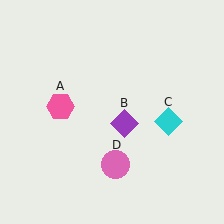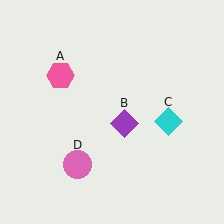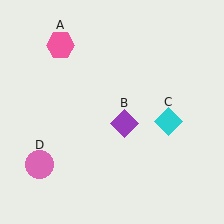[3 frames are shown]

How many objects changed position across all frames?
2 objects changed position: pink hexagon (object A), pink circle (object D).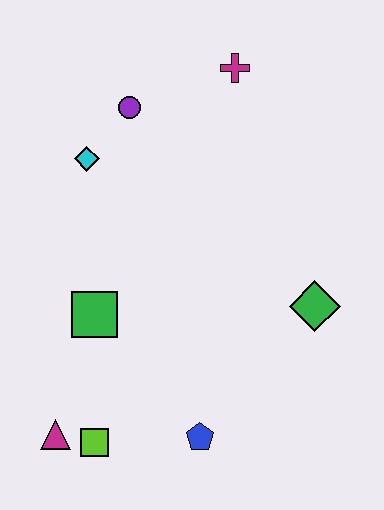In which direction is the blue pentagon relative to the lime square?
The blue pentagon is to the right of the lime square.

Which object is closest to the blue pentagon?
The lime square is closest to the blue pentagon.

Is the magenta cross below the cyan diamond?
No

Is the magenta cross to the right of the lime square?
Yes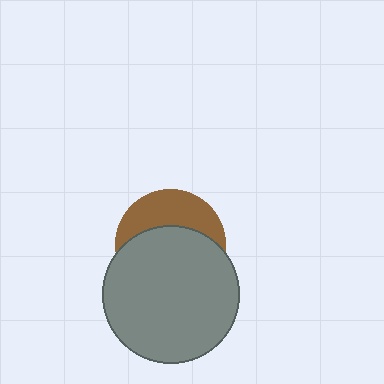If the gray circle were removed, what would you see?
You would see the complete brown circle.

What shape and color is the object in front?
The object in front is a gray circle.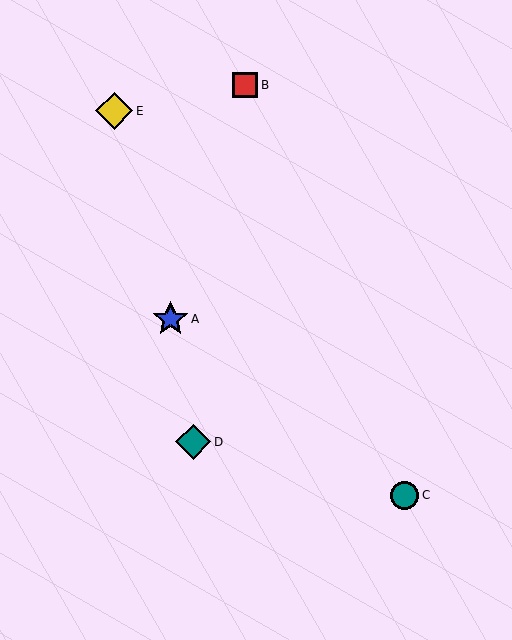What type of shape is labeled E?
Shape E is a yellow diamond.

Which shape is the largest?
The yellow diamond (labeled E) is the largest.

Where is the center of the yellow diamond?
The center of the yellow diamond is at (114, 111).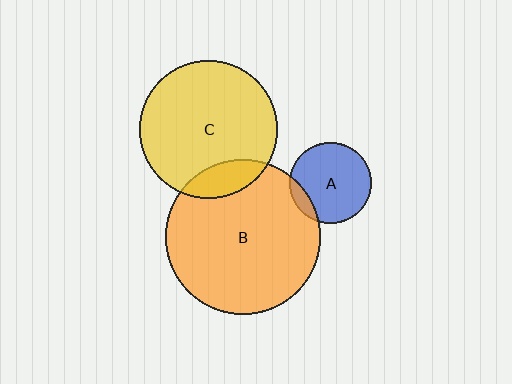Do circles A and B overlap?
Yes.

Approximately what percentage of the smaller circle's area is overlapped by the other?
Approximately 10%.